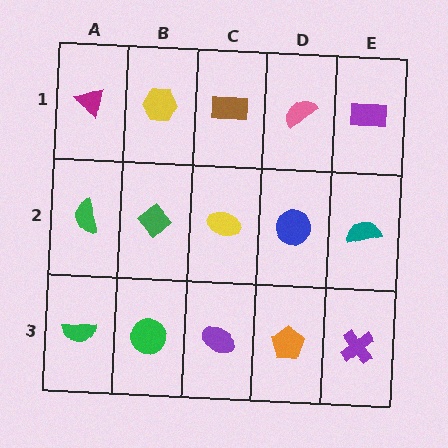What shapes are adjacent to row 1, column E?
A teal semicircle (row 2, column E), a pink semicircle (row 1, column D).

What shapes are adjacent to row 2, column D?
A pink semicircle (row 1, column D), an orange pentagon (row 3, column D), a yellow ellipse (row 2, column C), a teal semicircle (row 2, column E).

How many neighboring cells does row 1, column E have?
2.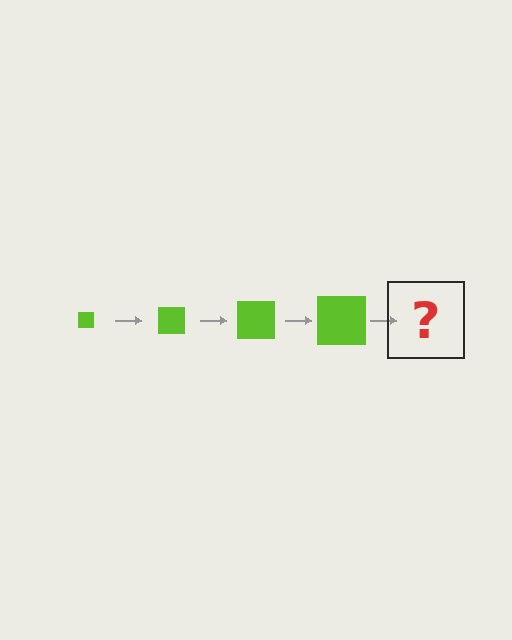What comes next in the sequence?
The next element should be a lime square, larger than the previous one.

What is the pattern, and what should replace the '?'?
The pattern is that the square gets progressively larger each step. The '?' should be a lime square, larger than the previous one.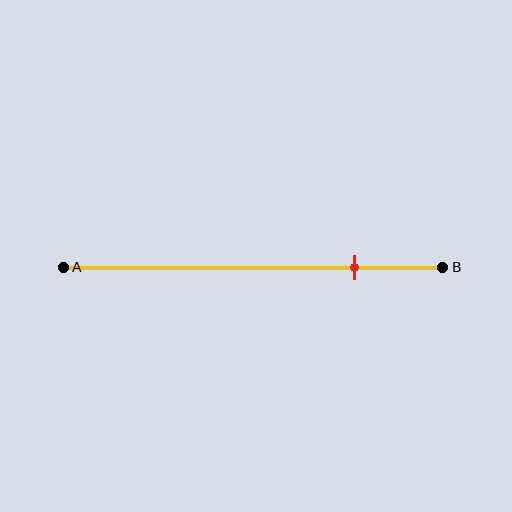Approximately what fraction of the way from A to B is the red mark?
The red mark is approximately 75% of the way from A to B.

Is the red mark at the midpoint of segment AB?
No, the mark is at about 75% from A, not at the 50% midpoint.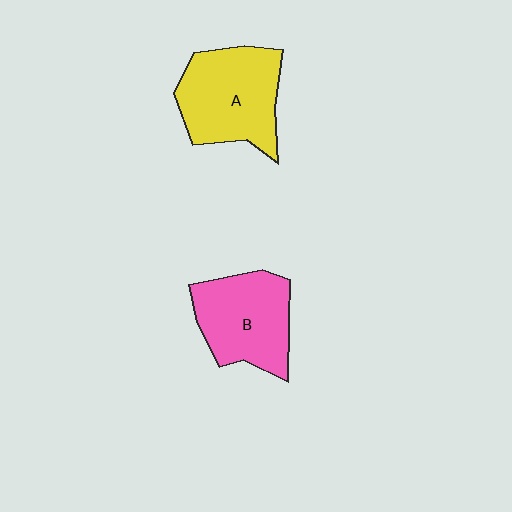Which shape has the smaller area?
Shape B (pink).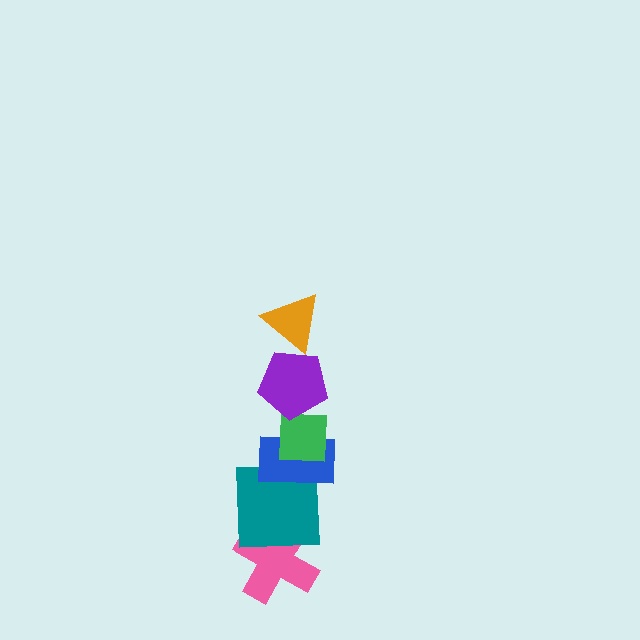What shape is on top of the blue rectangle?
The green square is on top of the blue rectangle.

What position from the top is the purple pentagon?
The purple pentagon is 2nd from the top.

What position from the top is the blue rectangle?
The blue rectangle is 4th from the top.